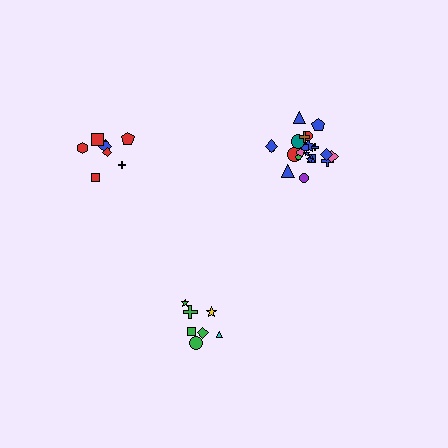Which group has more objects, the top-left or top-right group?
The top-right group.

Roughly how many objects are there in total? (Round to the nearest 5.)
Roughly 35 objects in total.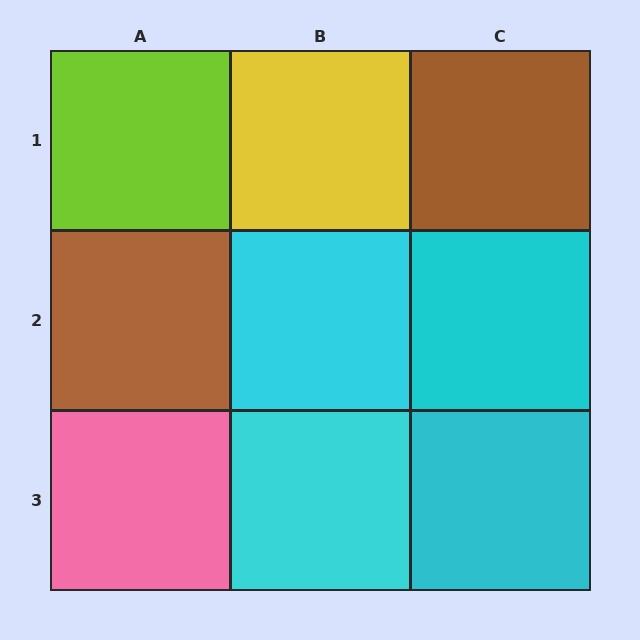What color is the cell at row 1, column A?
Lime.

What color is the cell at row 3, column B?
Cyan.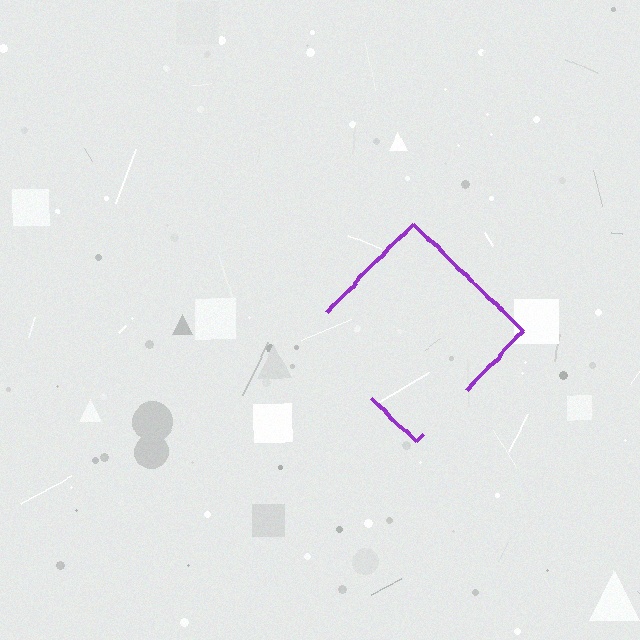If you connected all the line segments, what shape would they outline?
They would outline a diamond.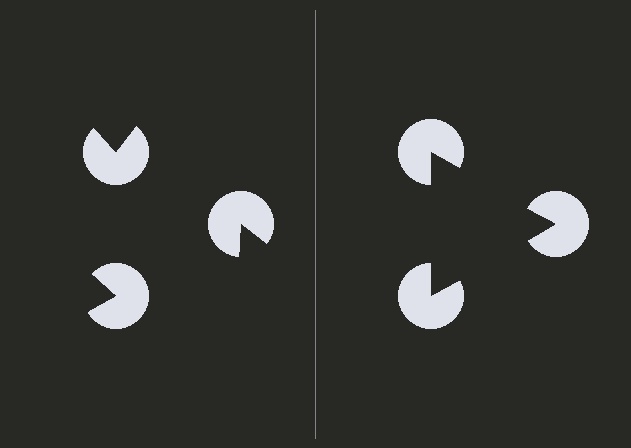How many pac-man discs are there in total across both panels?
6 — 3 on each side.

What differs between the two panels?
The pac-man discs are positioned identically on both sides; only the wedge orientations differ. On the right they align to a triangle; on the left they are misaligned.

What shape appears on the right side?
An illusory triangle.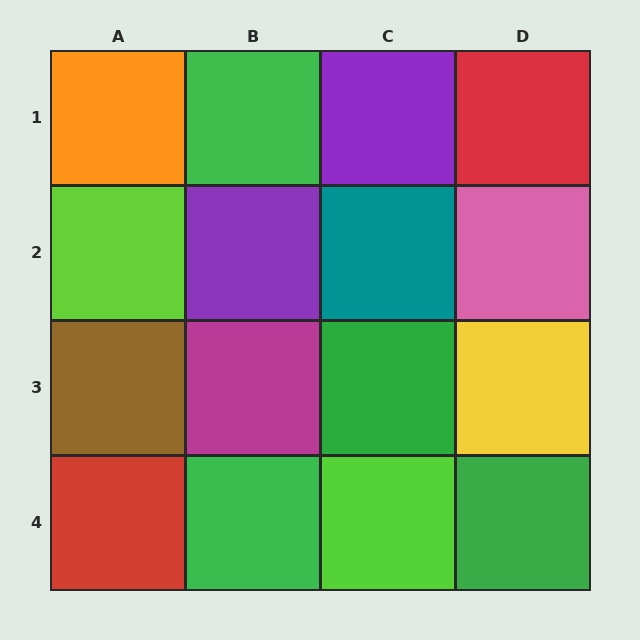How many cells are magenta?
1 cell is magenta.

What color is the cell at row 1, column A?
Orange.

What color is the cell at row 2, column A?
Lime.